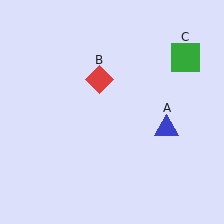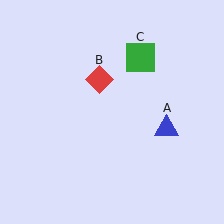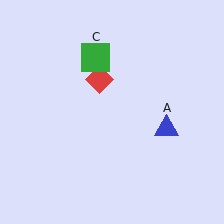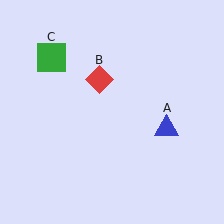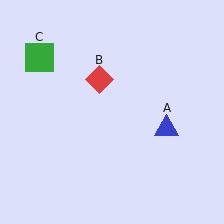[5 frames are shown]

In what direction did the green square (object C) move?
The green square (object C) moved left.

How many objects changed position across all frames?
1 object changed position: green square (object C).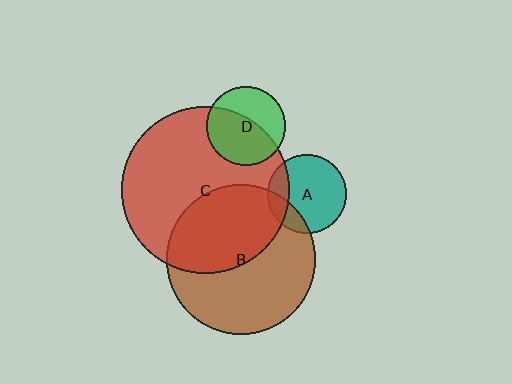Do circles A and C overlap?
Yes.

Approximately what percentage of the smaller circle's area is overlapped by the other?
Approximately 20%.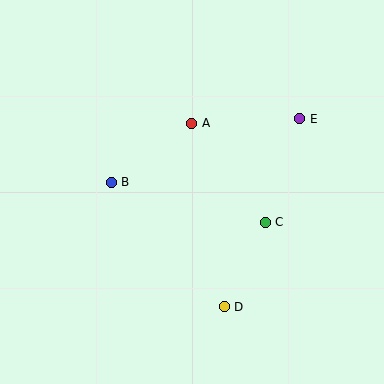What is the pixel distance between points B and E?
The distance between B and E is 199 pixels.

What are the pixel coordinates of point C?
Point C is at (265, 222).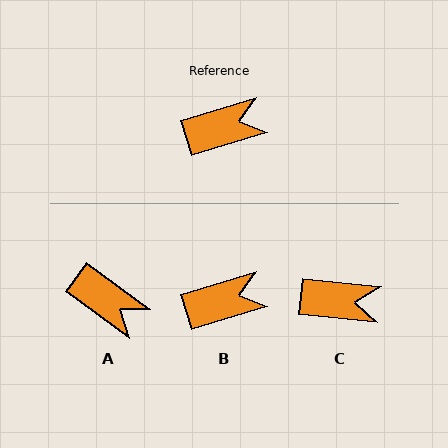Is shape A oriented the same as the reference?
No, it is off by about 52 degrees.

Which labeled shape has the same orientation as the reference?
B.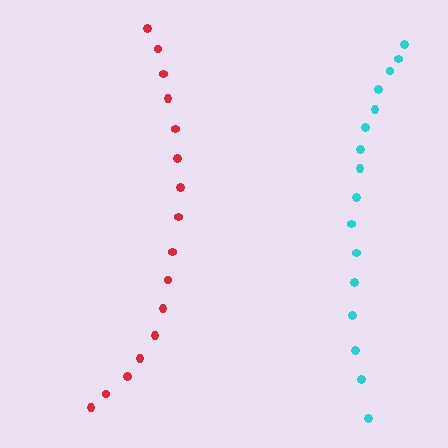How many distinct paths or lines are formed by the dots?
There are 2 distinct paths.